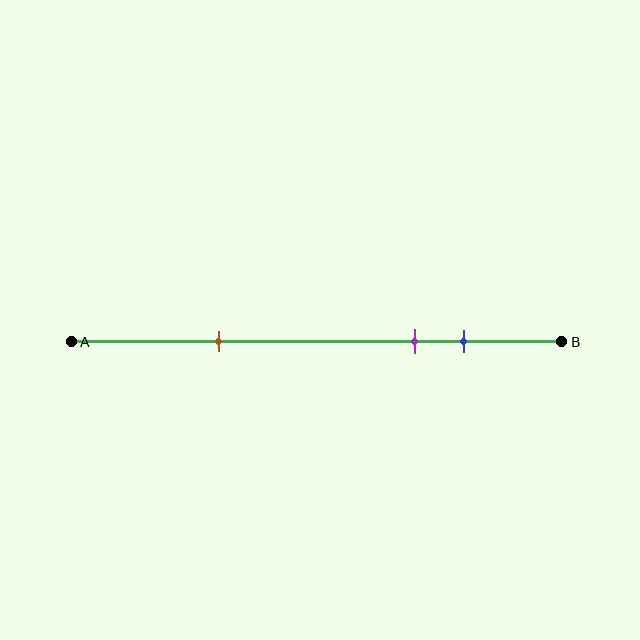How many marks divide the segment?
There are 3 marks dividing the segment.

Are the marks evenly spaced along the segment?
No, the marks are not evenly spaced.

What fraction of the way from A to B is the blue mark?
The blue mark is approximately 80% (0.8) of the way from A to B.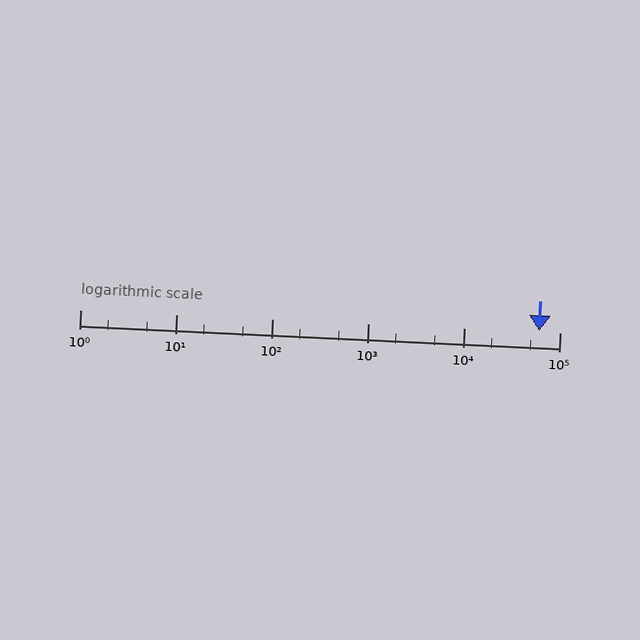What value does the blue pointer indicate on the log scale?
The pointer indicates approximately 61000.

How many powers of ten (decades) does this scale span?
The scale spans 5 decades, from 1 to 100000.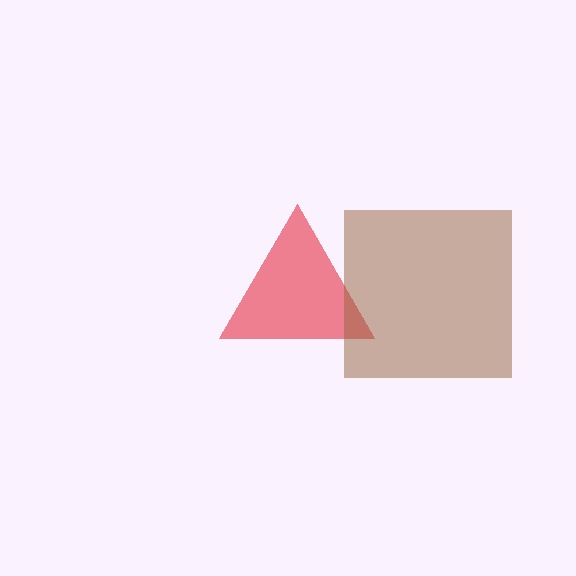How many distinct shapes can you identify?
There are 2 distinct shapes: a red triangle, a brown square.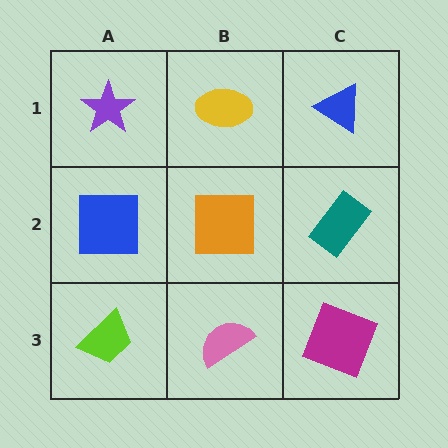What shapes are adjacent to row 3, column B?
An orange square (row 2, column B), a lime trapezoid (row 3, column A), a magenta square (row 3, column C).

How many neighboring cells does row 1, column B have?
3.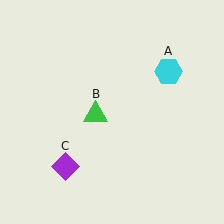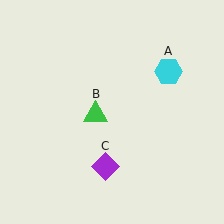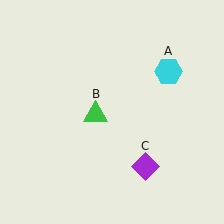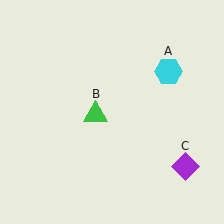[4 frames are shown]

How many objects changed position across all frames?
1 object changed position: purple diamond (object C).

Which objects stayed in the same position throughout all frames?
Cyan hexagon (object A) and green triangle (object B) remained stationary.